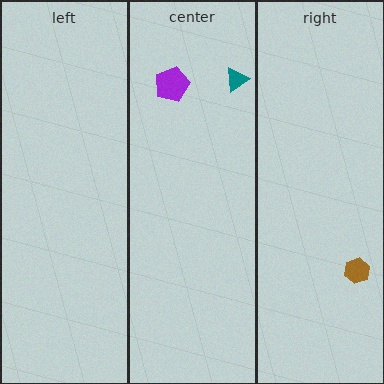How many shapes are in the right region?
1.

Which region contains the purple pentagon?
The center region.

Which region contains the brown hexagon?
The right region.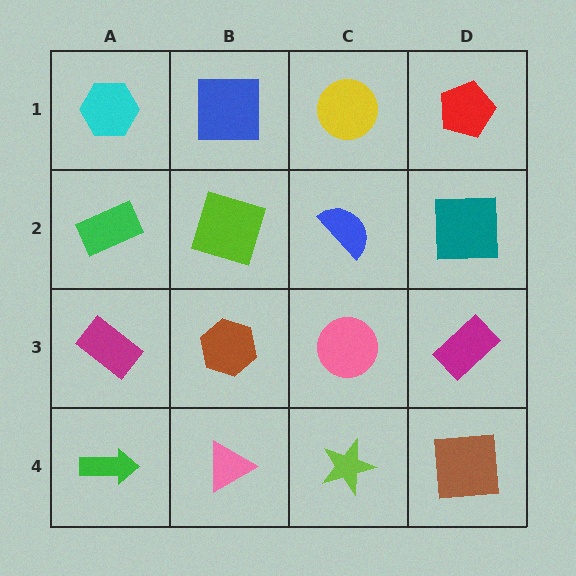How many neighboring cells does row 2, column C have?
4.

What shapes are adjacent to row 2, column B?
A blue square (row 1, column B), a brown hexagon (row 3, column B), a green rectangle (row 2, column A), a blue semicircle (row 2, column C).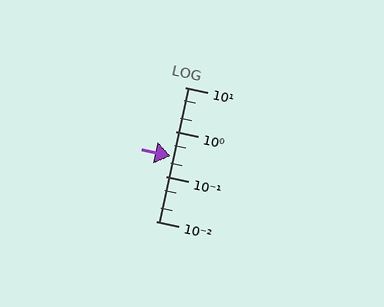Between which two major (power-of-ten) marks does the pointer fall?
The pointer is between 0.1 and 1.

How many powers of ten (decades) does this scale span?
The scale spans 3 decades, from 0.01 to 10.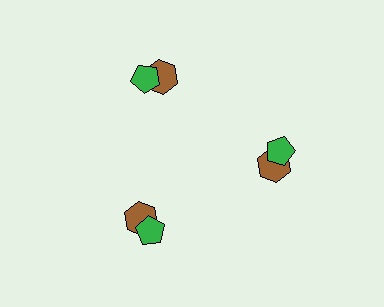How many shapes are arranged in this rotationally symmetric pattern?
There are 6 shapes, arranged in 3 groups of 2.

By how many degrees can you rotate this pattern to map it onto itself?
The pattern maps onto itself every 120 degrees of rotation.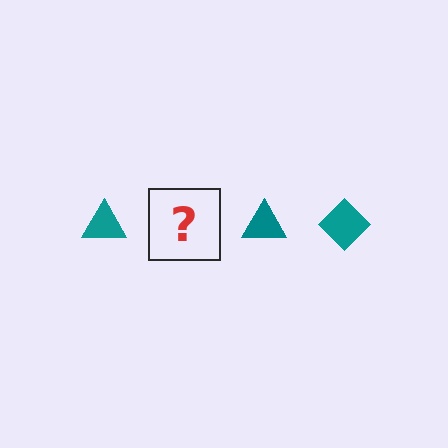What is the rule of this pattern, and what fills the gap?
The rule is that the pattern cycles through triangle, diamond shapes in teal. The gap should be filled with a teal diamond.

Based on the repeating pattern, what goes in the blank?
The blank should be a teal diamond.